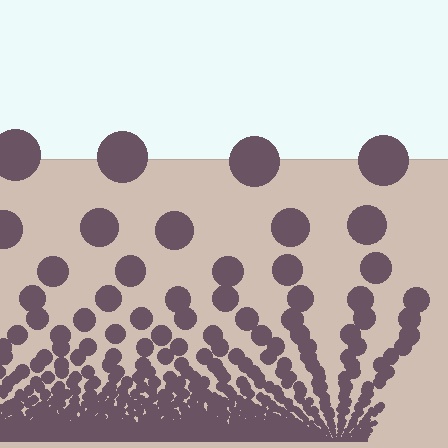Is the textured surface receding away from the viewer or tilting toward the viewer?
The surface appears to tilt toward the viewer. Texture elements get larger and sparser toward the top.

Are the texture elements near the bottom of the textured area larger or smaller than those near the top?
Smaller. The gradient is inverted — elements near the bottom are smaller and denser.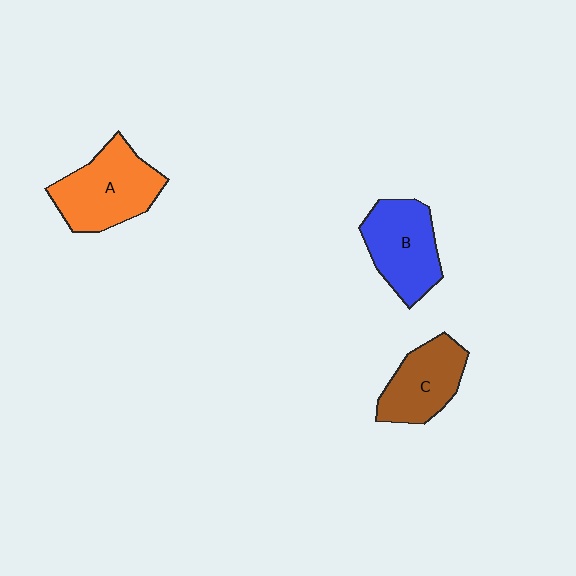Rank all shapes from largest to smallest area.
From largest to smallest: A (orange), B (blue), C (brown).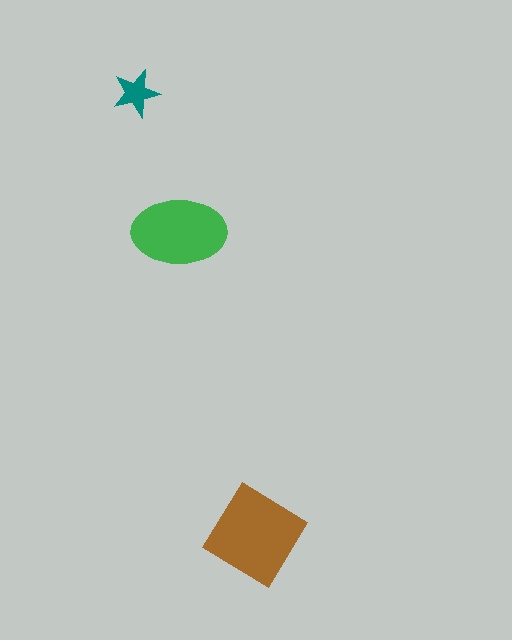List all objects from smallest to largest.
The teal star, the green ellipse, the brown diamond.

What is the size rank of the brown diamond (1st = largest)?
1st.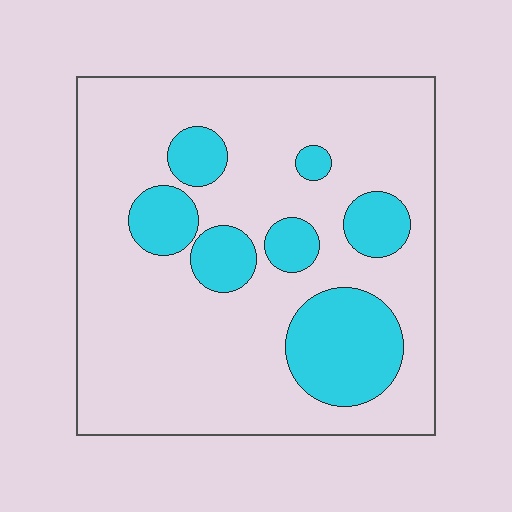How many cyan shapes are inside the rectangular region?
7.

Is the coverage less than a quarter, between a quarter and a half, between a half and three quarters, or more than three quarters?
Less than a quarter.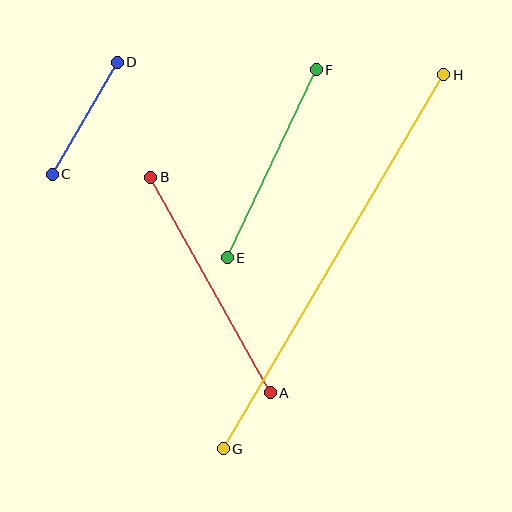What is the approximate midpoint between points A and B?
The midpoint is at approximately (210, 285) pixels.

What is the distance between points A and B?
The distance is approximately 246 pixels.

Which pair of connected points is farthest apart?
Points G and H are farthest apart.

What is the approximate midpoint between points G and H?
The midpoint is at approximately (334, 262) pixels.